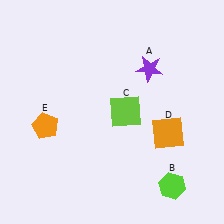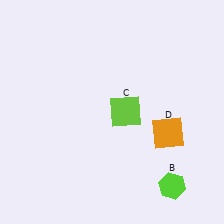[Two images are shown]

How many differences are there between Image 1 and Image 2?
There are 2 differences between the two images.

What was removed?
The purple star (A), the orange pentagon (E) were removed in Image 2.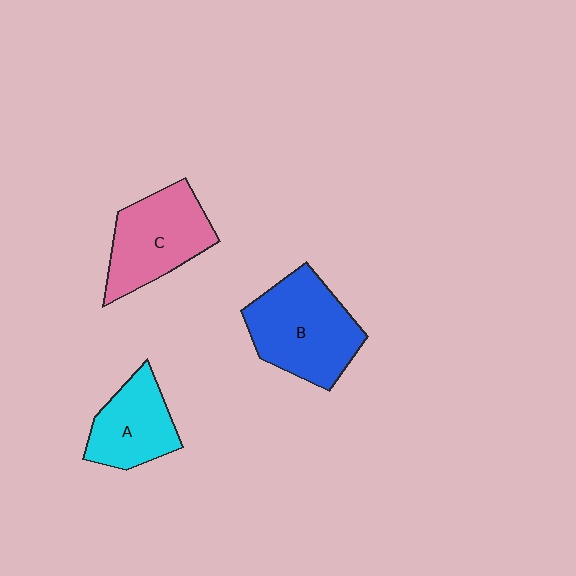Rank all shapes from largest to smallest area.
From largest to smallest: B (blue), C (pink), A (cyan).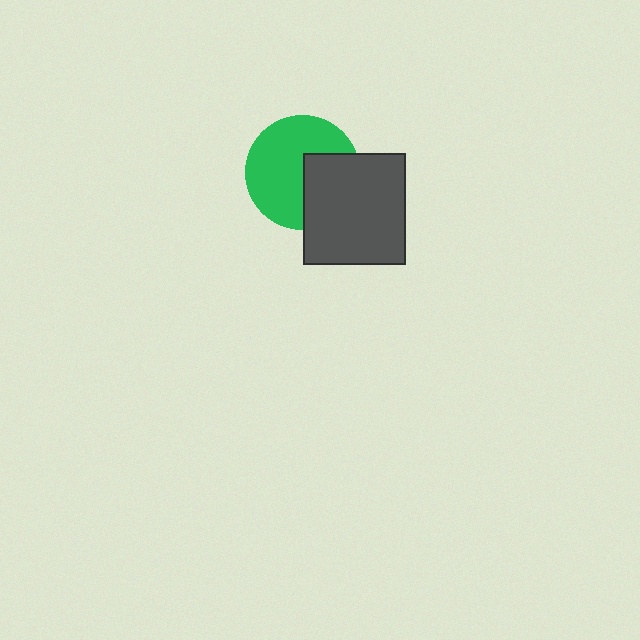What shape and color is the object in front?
The object in front is a dark gray rectangle.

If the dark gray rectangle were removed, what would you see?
You would see the complete green circle.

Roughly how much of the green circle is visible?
Most of it is visible (roughly 65%).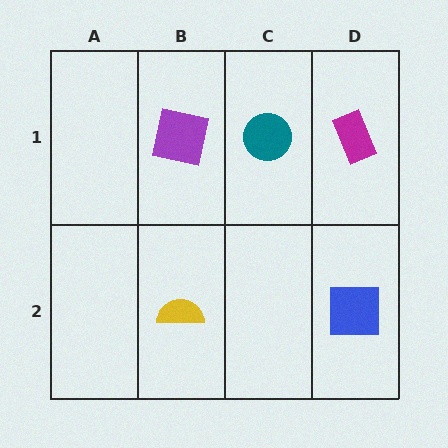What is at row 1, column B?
A purple square.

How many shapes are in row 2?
2 shapes.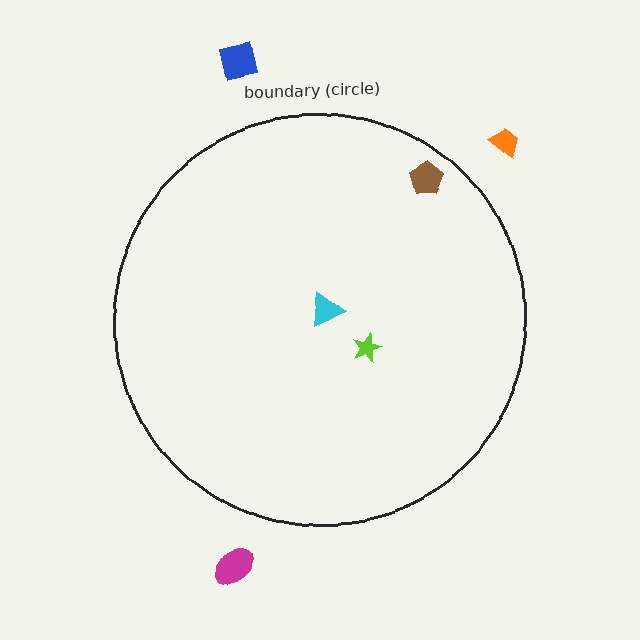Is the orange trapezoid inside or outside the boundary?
Outside.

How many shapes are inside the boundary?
3 inside, 3 outside.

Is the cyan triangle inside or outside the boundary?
Inside.